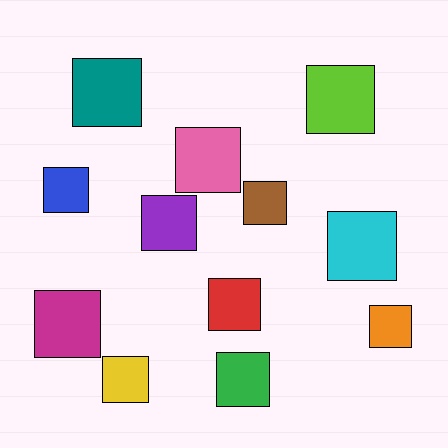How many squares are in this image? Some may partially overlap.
There are 12 squares.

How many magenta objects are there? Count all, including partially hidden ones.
There is 1 magenta object.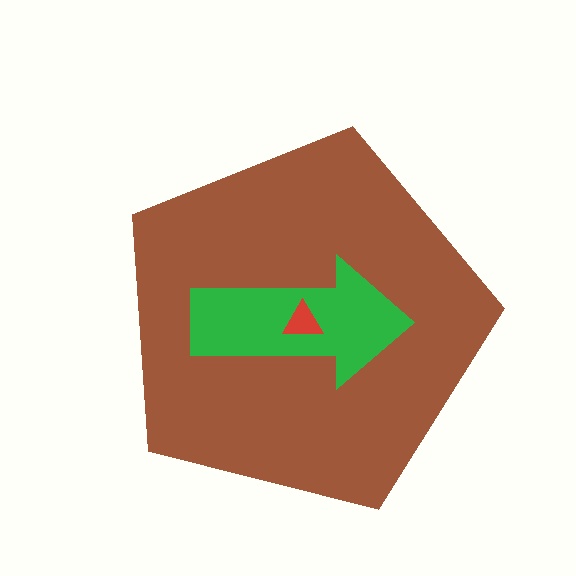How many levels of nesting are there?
3.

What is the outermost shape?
The brown pentagon.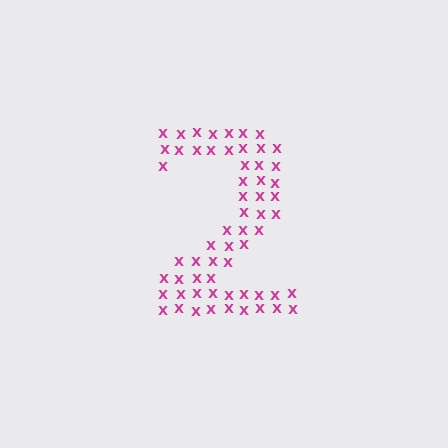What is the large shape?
The large shape is the digit 2.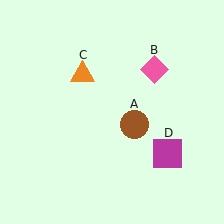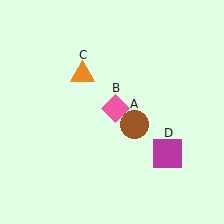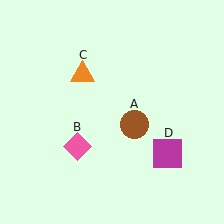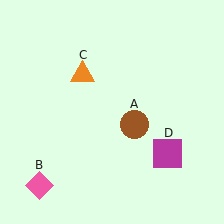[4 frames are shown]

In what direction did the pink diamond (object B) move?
The pink diamond (object B) moved down and to the left.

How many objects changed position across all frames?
1 object changed position: pink diamond (object B).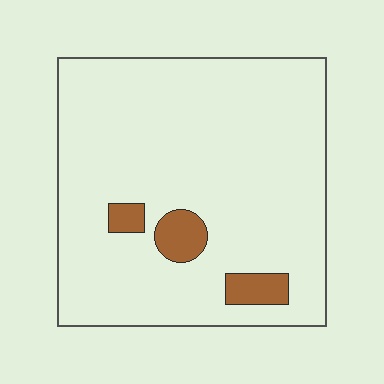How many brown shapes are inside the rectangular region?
3.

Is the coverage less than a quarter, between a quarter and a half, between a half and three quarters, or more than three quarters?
Less than a quarter.